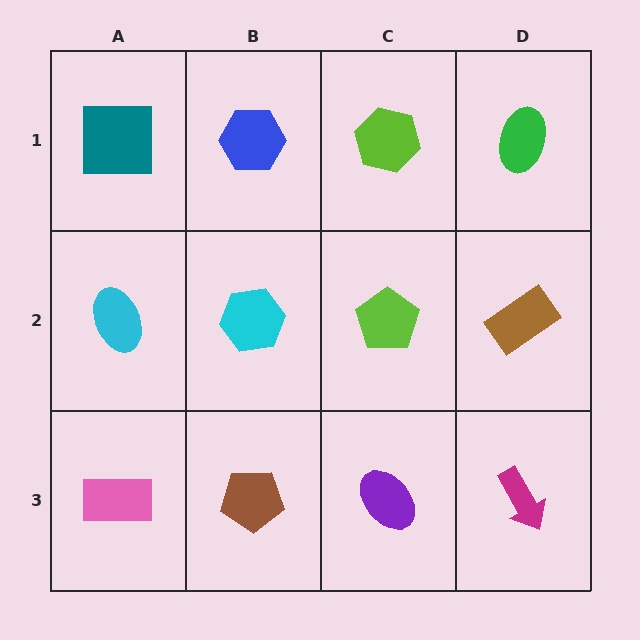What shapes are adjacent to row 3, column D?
A brown rectangle (row 2, column D), a purple ellipse (row 3, column C).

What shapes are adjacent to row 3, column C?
A lime pentagon (row 2, column C), a brown pentagon (row 3, column B), a magenta arrow (row 3, column D).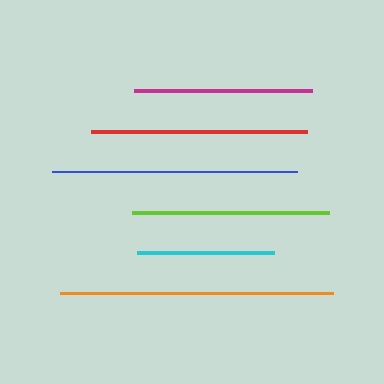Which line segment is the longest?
The orange line is the longest at approximately 273 pixels.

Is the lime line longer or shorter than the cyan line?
The lime line is longer than the cyan line.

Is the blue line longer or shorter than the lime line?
The blue line is longer than the lime line.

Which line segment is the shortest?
The cyan line is the shortest at approximately 138 pixels.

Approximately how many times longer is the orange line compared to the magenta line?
The orange line is approximately 1.5 times the length of the magenta line.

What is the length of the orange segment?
The orange segment is approximately 273 pixels long.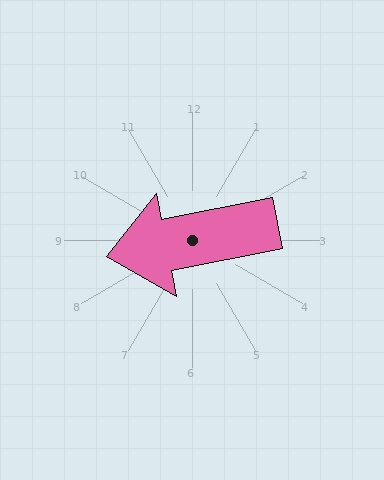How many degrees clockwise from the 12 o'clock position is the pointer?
Approximately 259 degrees.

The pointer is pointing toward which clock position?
Roughly 9 o'clock.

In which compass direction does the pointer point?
West.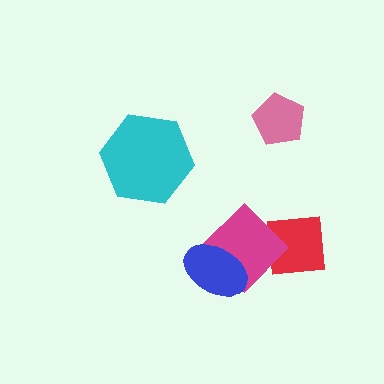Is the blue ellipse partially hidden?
No, no other shape covers it.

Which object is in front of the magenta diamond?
The blue ellipse is in front of the magenta diamond.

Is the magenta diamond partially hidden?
Yes, it is partially covered by another shape.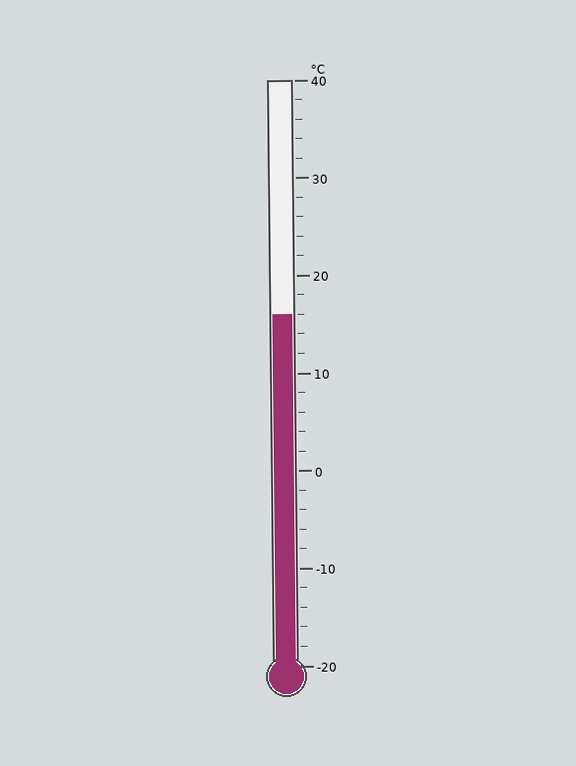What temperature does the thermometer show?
The thermometer shows approximately 16°C.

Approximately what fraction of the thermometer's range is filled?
The thermometer is filled to approximately 60% of its range.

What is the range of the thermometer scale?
The thermometer scale ranges from -20°C to 40°C.